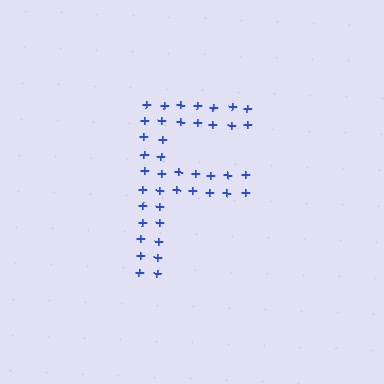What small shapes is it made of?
It is made of small plus signs.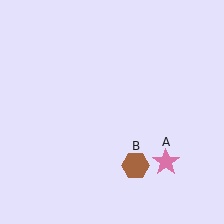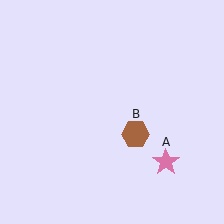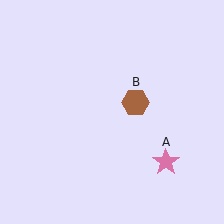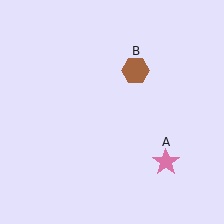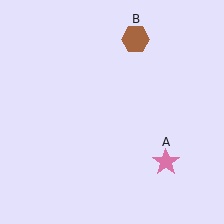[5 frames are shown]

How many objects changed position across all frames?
1 object changed position: brown hexagon (object B).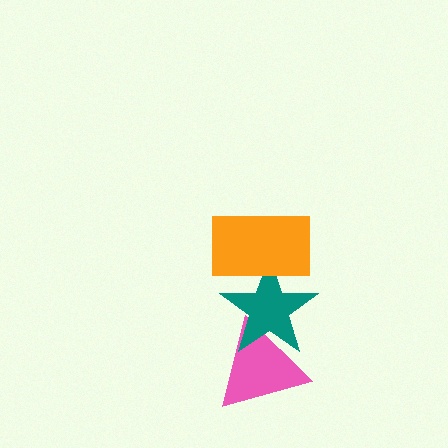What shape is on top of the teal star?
The orange rectangle is on top of the teal star.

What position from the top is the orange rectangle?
The orange rectangle is 1st from the top.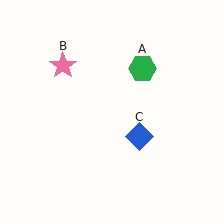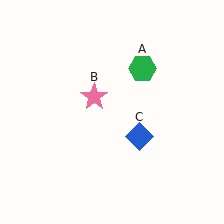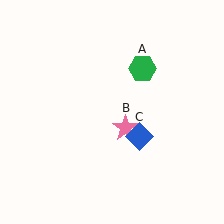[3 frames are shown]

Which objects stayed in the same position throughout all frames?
Green hexagon (object A) and blue diamond (object C) remained stationary.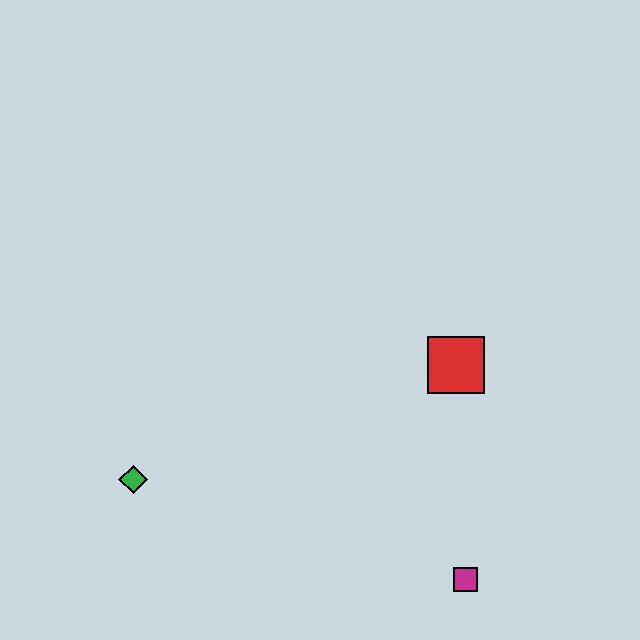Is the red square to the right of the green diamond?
Yes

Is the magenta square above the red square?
No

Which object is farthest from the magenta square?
The green diamond is farthest from the magenta square.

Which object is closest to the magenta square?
The red square is closest to the magenta square.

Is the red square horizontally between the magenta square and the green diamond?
Yes